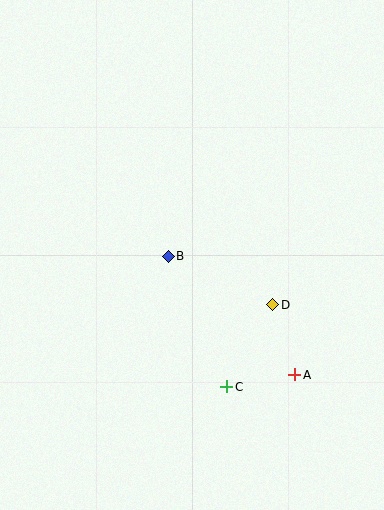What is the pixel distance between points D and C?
The distance between D and C is 94 pixels.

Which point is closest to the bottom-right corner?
Point A is closest to the bottom-right corner.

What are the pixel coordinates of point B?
Point B is at (168, 256).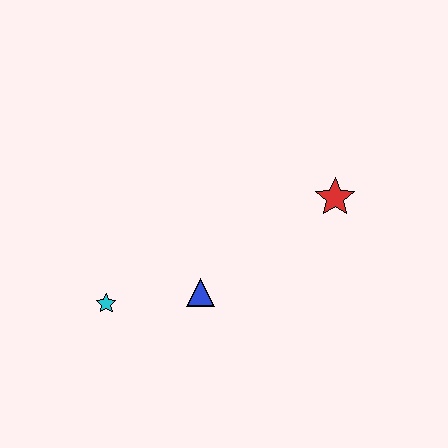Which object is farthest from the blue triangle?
The red star is farthest from the blue triangle.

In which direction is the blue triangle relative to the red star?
The blue triangle is to the left of the red star.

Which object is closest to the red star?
The blue triangle is closest to the red star.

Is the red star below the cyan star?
No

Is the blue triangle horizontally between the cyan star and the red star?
Yes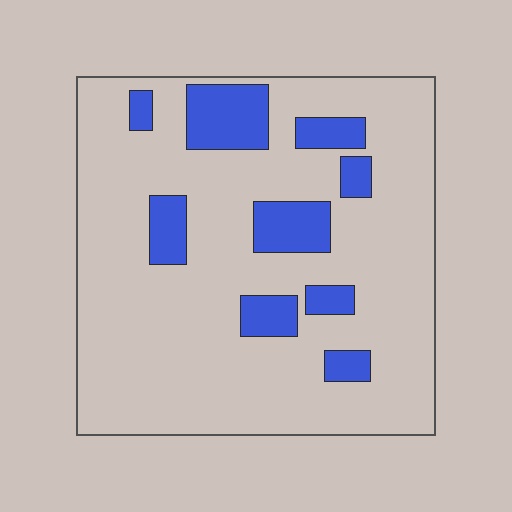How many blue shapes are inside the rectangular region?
9.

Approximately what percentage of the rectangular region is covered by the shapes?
Approximately 15%.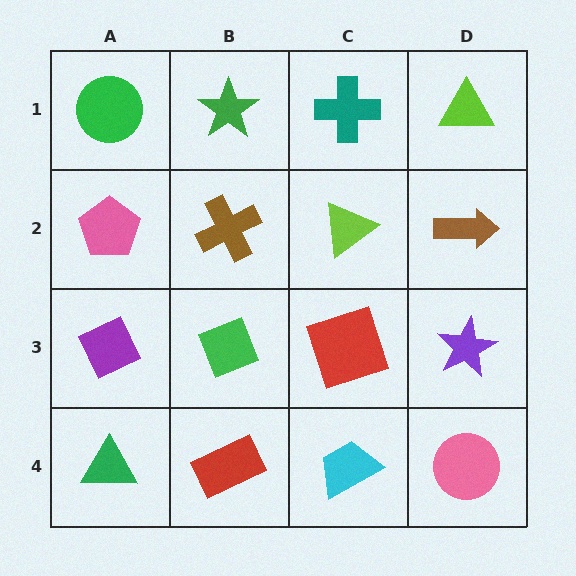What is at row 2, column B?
A brown cross.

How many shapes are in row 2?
4 shapes.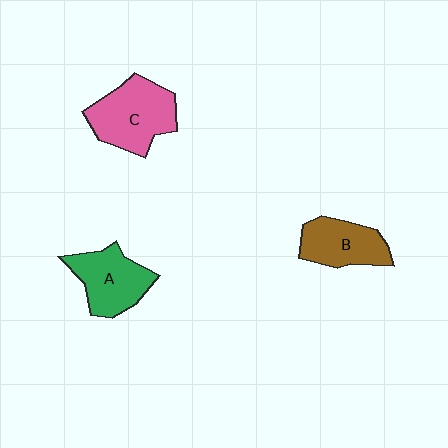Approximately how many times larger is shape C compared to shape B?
Approximately 1.3 times.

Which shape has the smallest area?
Shape B (brown).